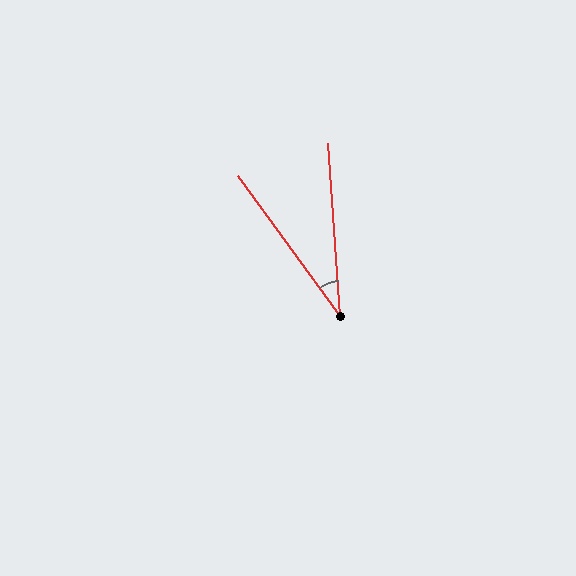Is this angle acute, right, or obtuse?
It is acute.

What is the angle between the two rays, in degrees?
Approximately 32 degrees.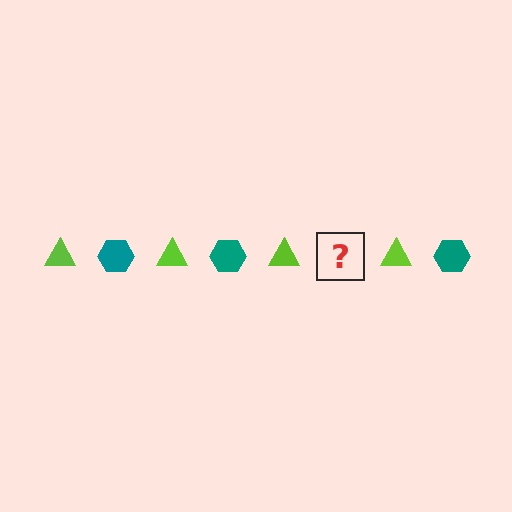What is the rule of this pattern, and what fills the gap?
The rule is that the pattern alternates between lime triangle and teal hexagon. The gap should be filled with a teal hexagon.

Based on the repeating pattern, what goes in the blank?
The blank should be a teal hexagon.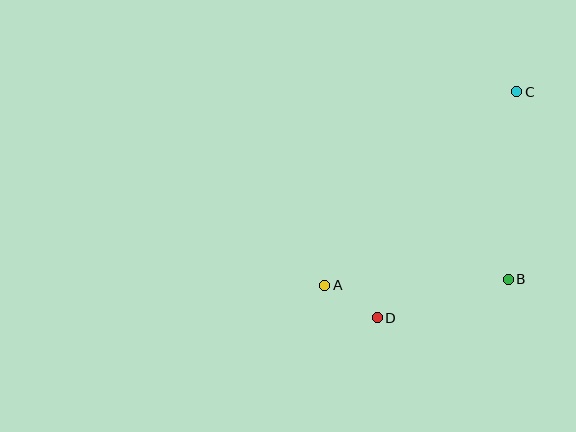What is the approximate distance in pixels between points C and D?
The distance between C and D is approximately 265 pixels.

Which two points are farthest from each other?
Points A and C are farthest from each other.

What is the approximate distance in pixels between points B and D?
The distance between B and D is approximately 137 pixels.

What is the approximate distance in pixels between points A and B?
The distance between A and B is approximately 184 pixels.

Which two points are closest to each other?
Points A and D are closest to each other.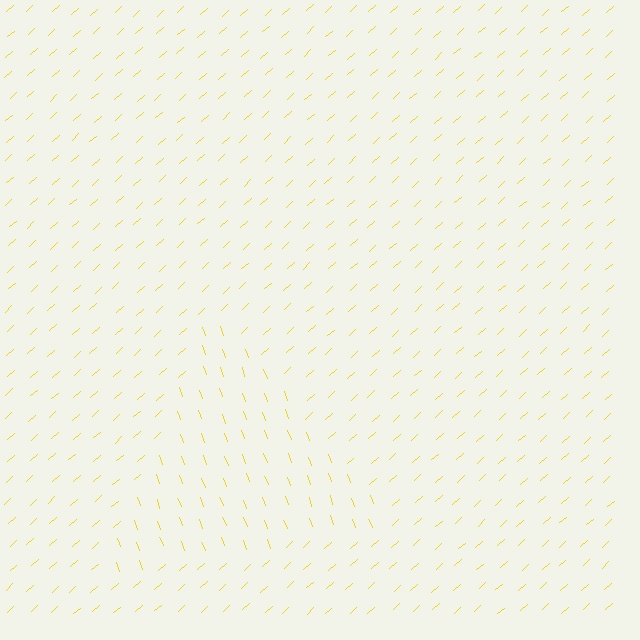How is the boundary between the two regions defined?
The boundary is defined purely by a change in line orientation (approximately 69 degrees difference). All lines are the same color and thickness.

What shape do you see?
I see a triangle.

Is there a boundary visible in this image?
Yes, there is a texture boundary formed by a change in line orientation.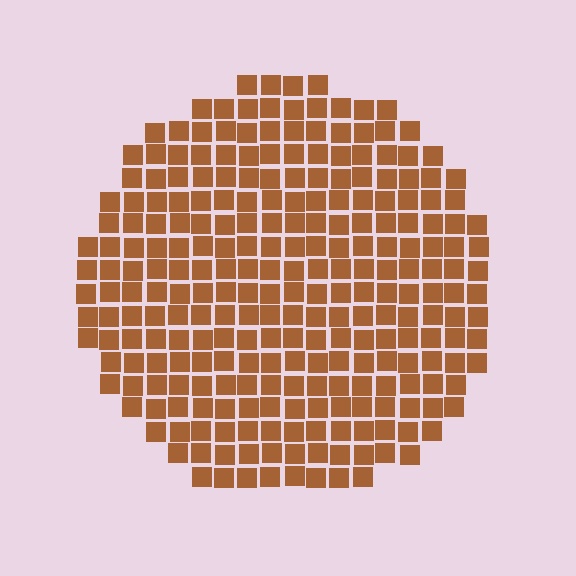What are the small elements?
The small elements are squares.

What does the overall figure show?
The overall figure shows a circle.